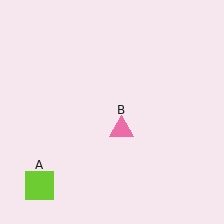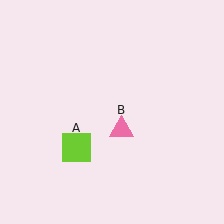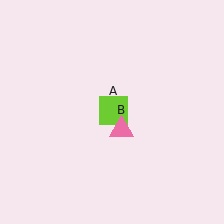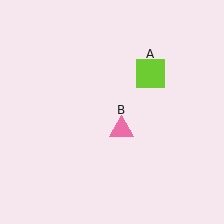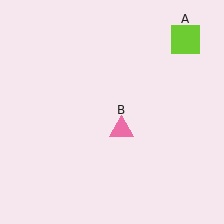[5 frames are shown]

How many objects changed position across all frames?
1 object changed position: lime square (object A).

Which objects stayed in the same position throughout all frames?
Pink triangle (object B) remained stationary.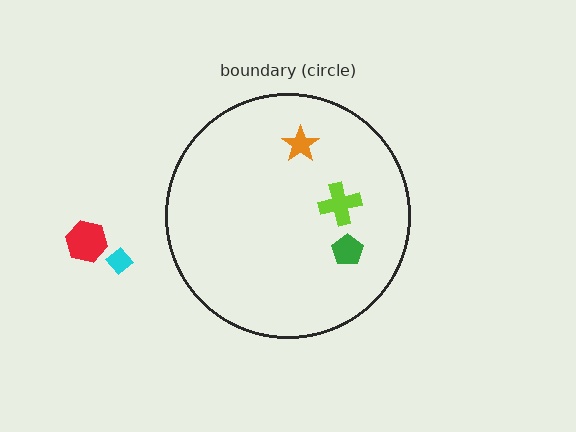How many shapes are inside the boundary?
3 inside, 2 outside.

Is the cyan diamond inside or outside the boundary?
Outside.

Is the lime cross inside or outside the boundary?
Inside.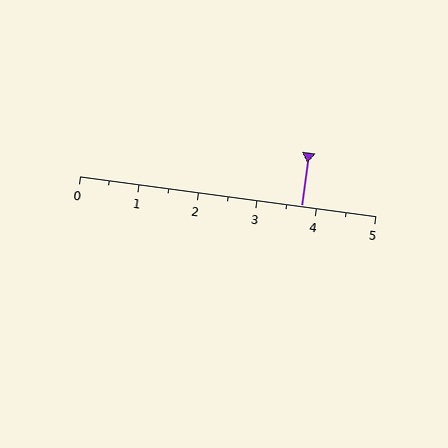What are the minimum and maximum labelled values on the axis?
The axis runs from 0 to 5.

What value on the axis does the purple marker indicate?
The marker indicates approximately 3.8.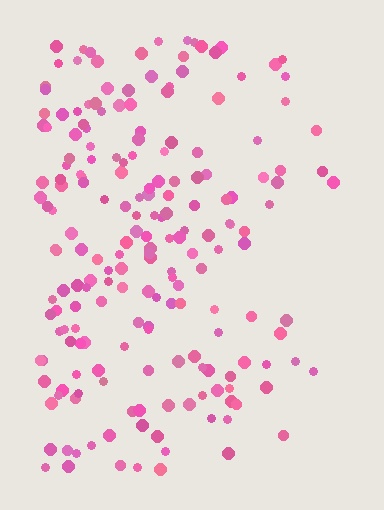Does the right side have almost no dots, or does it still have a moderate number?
Still a moderate number, just noticeably fewer than the left.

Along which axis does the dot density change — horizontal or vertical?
Horizontal.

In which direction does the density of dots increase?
From right to left, with the left side densest.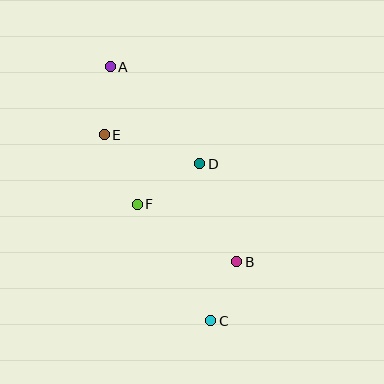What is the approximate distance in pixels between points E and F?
The distance between E and F is approximately 77 pixels.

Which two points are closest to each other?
Points B and C are closest to each other.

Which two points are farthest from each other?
Points A and C are farthest from each other.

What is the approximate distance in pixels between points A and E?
The distance between A and E is approximately 68 pixels.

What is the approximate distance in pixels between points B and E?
The distance between B and E is approximately 183 pixels.